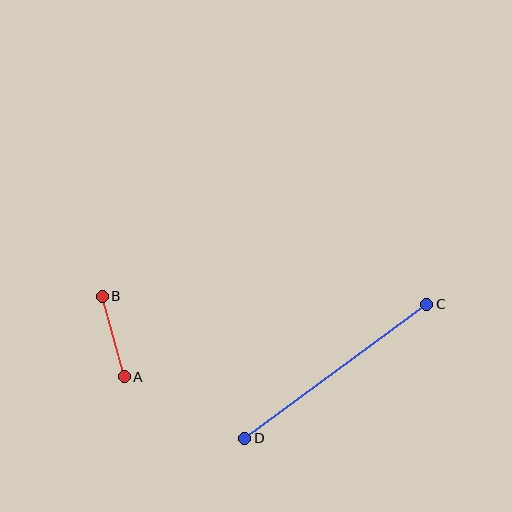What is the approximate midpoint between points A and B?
The midpoint is at approximately (113, 336) pixels.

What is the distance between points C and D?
The distance is approximately 226 pixels.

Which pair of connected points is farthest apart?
Points C and D are farthest apart.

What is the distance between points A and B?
The distance is approximately 84 pixels.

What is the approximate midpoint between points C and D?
The midpoint is at approximately (336, 371) pixels.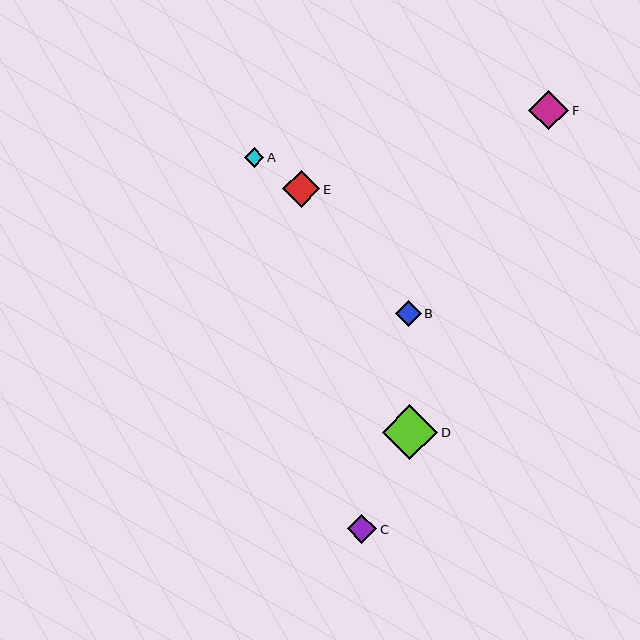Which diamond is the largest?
Diamond D is the largest with a size of approximately 56 pixels.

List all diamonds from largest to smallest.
From largest to smallest: D, F, E, C, B, A.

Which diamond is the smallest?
Diamond A is the smallest with a size of approximately 20 pixels.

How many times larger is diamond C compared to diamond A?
Diamond C is approximately 1.5 times the size of diamond A.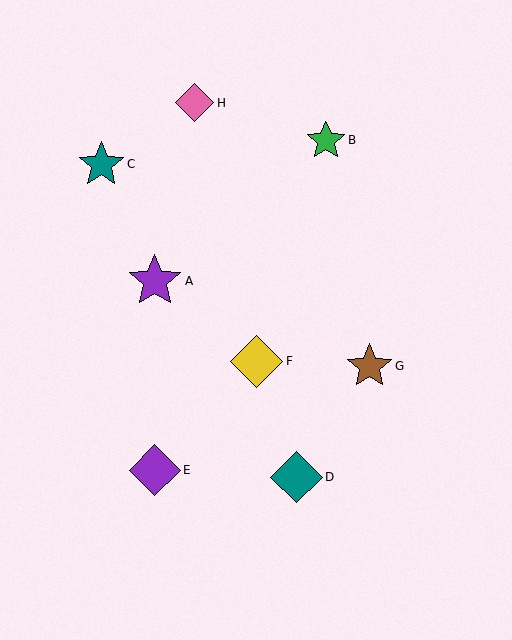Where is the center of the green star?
The center of the green star is at (326, 140).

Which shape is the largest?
The purple star (labeled A) is the largest.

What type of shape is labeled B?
Shape B is a green star.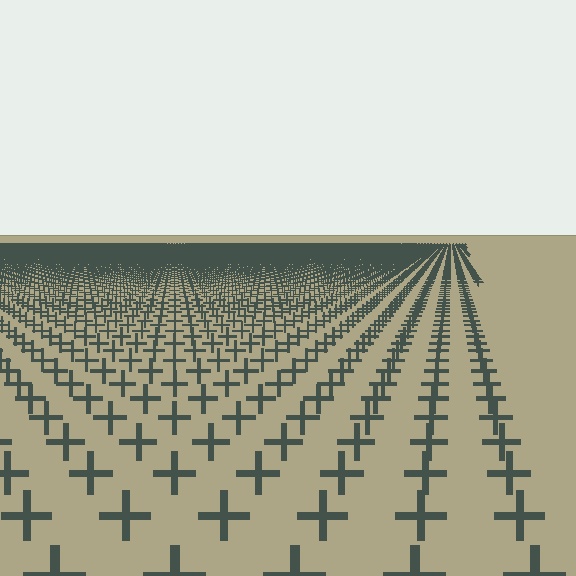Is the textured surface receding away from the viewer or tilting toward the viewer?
The surface is receding away from the viewer. Texture elements get smaller and denser toward the top.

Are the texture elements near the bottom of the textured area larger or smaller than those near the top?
Larger. Near the bottom, elements are closer to the viewer and appear at a bigger on-screen size.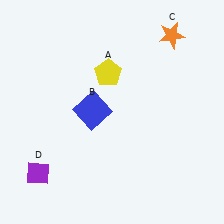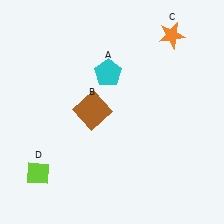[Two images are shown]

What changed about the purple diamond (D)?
In Image 1, D is purple. In Image 2, it changed to lime.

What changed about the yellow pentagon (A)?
In Image 1, A is yellow. In Image 2, it changed to cyan.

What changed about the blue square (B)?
In Image 1, B is blue. In Image 2, it changed to brown.